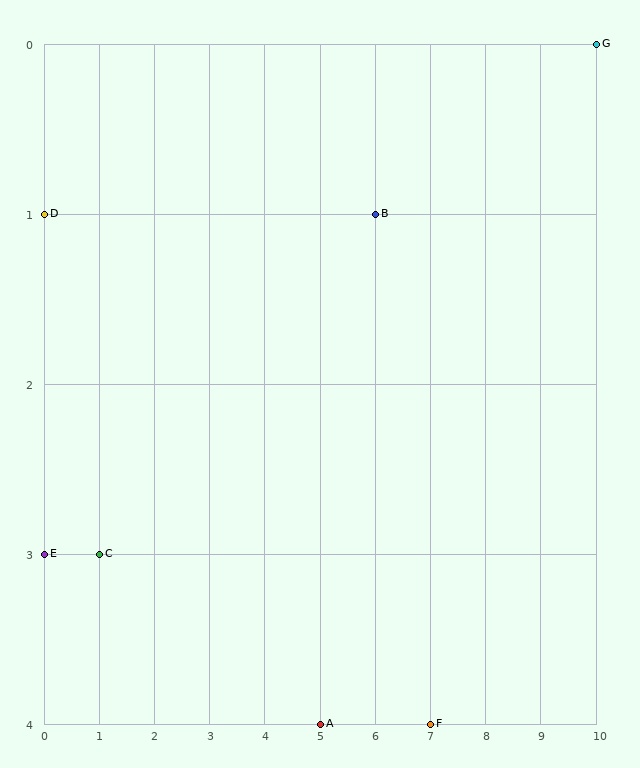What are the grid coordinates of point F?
Point F is at grid coordinates (7, 4).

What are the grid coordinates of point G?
Point G is at grid coordinates (10, 0).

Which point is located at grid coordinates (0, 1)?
Point D is at (0, 1).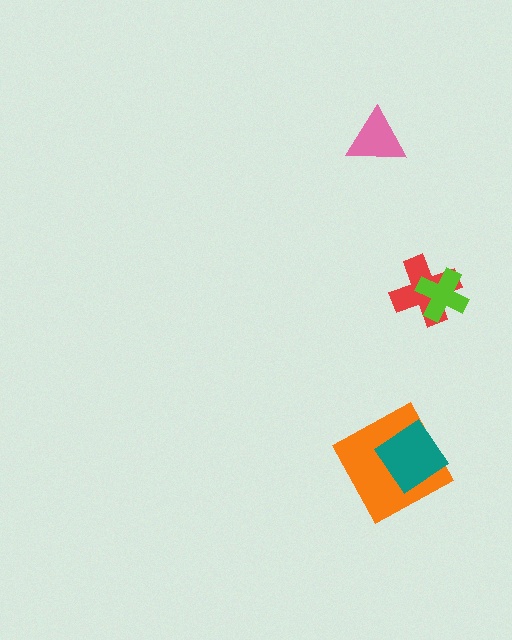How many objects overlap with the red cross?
1 object overlaps with the red cross.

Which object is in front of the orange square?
The teal diamond is in front of the orange square.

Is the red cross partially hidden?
Yes, it is partially covered by another shape.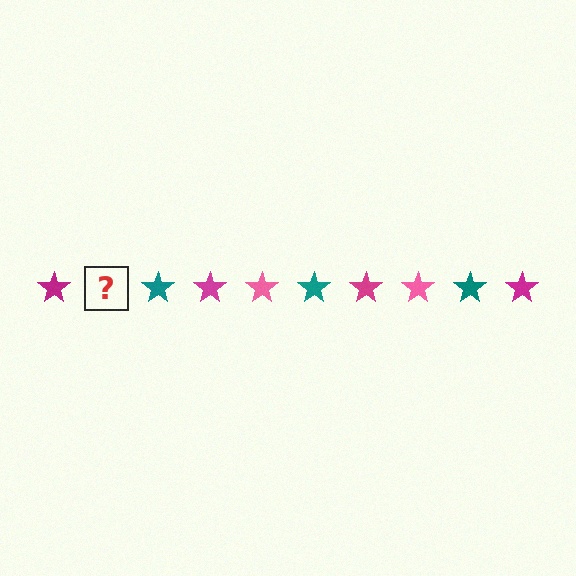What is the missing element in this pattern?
The missing element is a pink star.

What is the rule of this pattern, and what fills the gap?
The rule is that the pattern cycles through magenta, pink, teal stars. The gap should be filled with a pink star.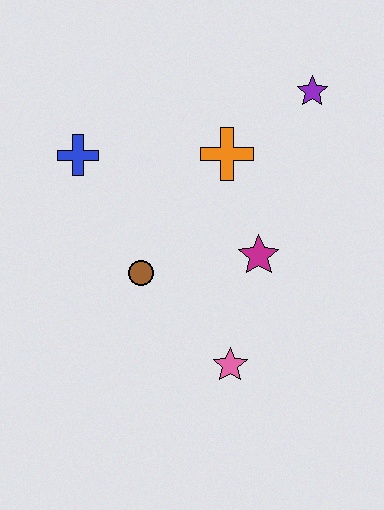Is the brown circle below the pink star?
No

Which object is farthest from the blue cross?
The pink star is farthest from the blue cross.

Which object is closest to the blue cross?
The brown circle is closest to the blue cross.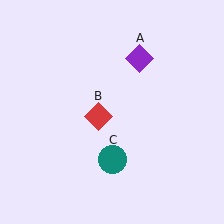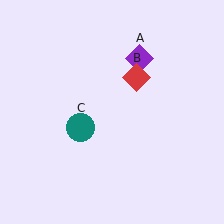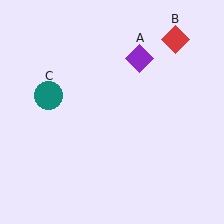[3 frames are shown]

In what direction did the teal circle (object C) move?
The teal circle (object C) moved up and to the left.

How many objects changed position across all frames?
2 objects changed position: red diamond (object B), teal circle (object C).